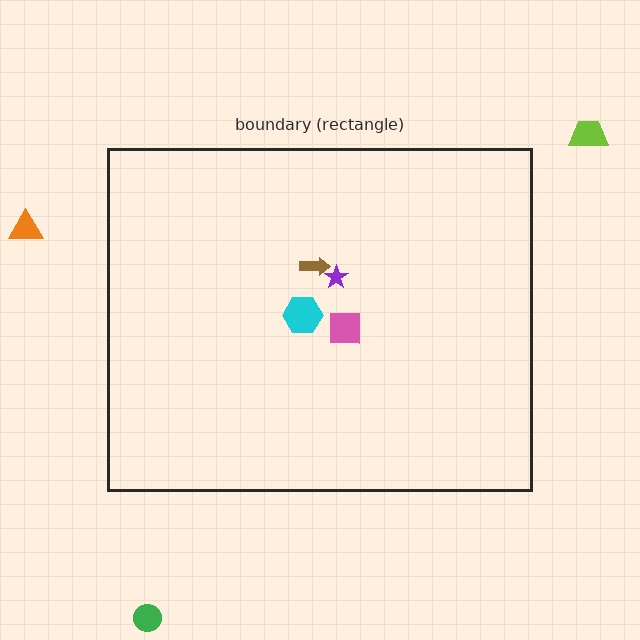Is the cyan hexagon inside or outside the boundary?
Inside.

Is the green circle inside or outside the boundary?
Outside.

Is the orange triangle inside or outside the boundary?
Outside.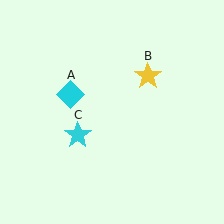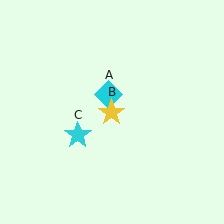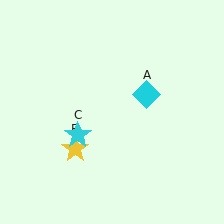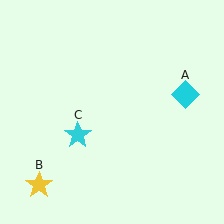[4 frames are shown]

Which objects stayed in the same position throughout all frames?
Cyan star (object C) remained stationary.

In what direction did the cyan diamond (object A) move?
The cyan diamond (object A) moved right.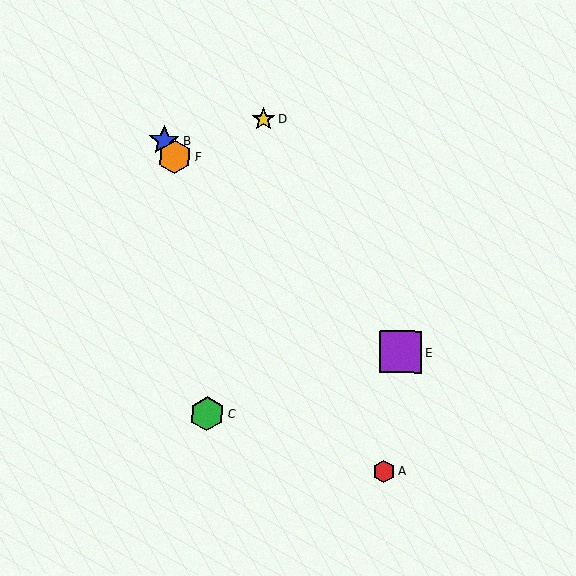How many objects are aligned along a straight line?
3 objects (A, B, F) are aligned along a straight line.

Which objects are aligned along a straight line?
Objects A, B, F are aligned along a straight line.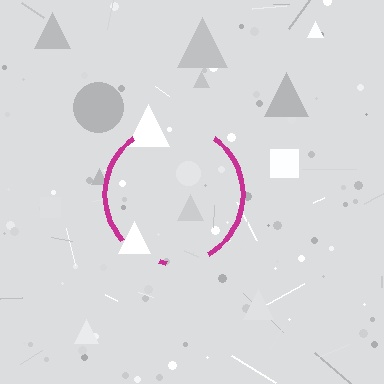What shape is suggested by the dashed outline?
The dashed outline suggests a circle.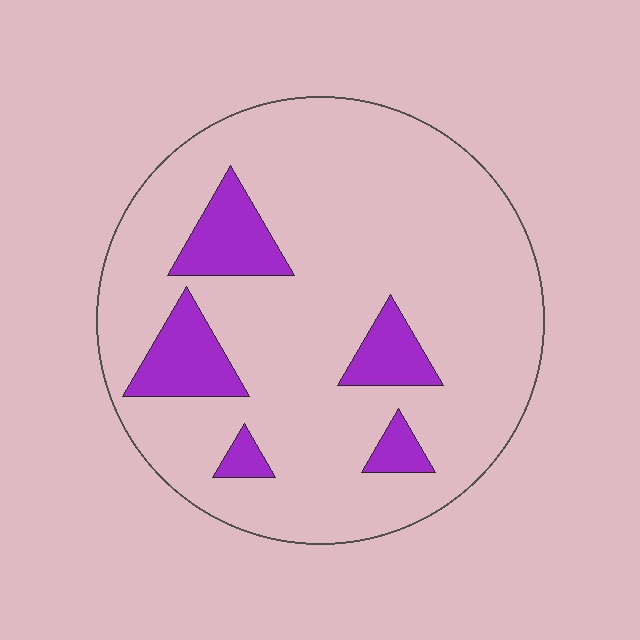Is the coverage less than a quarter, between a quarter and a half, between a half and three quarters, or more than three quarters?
Less than a quarter.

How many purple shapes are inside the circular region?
5.